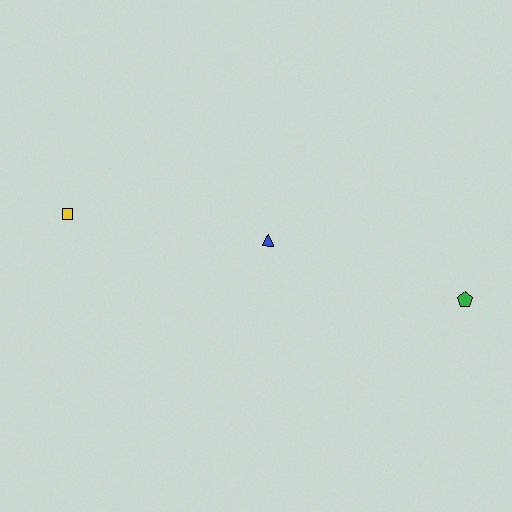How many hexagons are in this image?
There are no hexagons.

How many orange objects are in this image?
There are no orange objects.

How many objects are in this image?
There are 3 objects.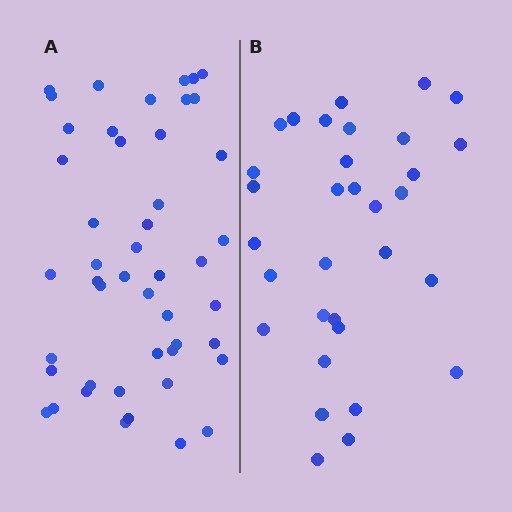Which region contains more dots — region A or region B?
Region A (the left region) has more dots.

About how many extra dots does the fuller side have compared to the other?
Region A has approximately 15 more dots than region B.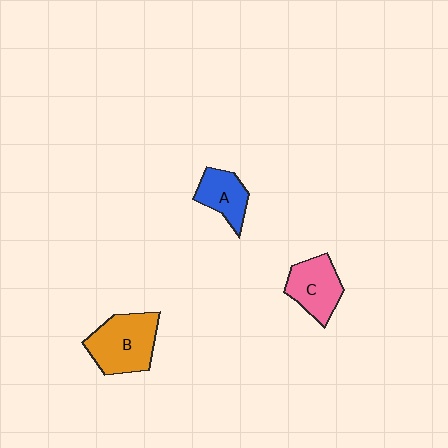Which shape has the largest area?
Shape B (orange).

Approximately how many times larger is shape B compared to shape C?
Approximately 1.3 times.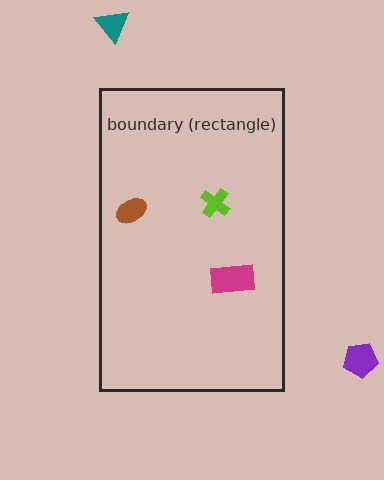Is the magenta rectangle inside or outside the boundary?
Inside.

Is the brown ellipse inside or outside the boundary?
Inside.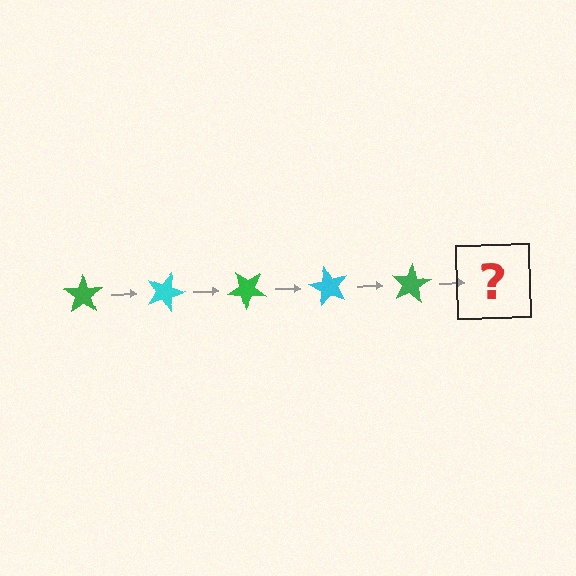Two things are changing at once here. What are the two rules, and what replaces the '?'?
The two rules are that it rotates 20 degrees each step and the color cycles through green and cyan. The '?' should be a cyan star, rotated 100 degrees from the start.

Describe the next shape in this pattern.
It should be a cyan star, rotated 100 degrees from the start.